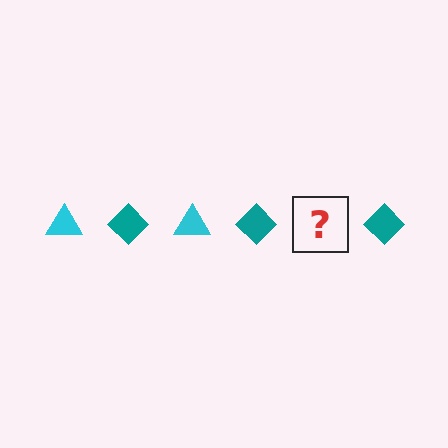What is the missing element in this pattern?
The missing element is a cyan triangle.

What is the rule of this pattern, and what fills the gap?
The rule is that the pattern alternates between cyan triangle and teal diamond. The gap should be filled with a cyan triangle.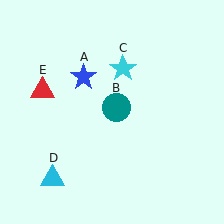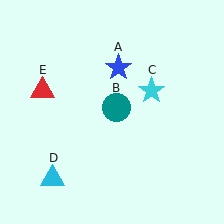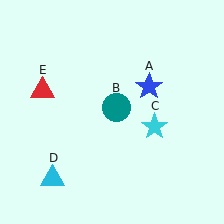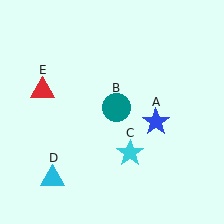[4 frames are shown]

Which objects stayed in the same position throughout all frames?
Teal circle (object B) and cyan triangle (object D) and red triangle (object E) remained stationary.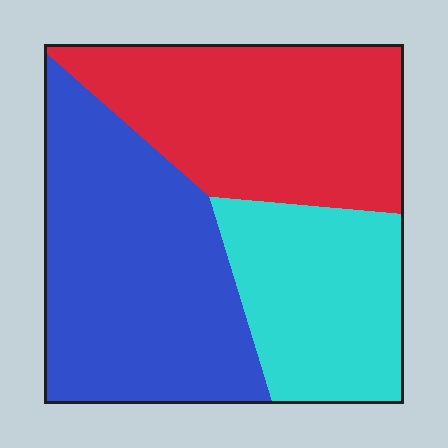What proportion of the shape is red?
Red covers roughly 35% of the shape.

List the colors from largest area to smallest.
From largest to smallest: blue, red, cyan.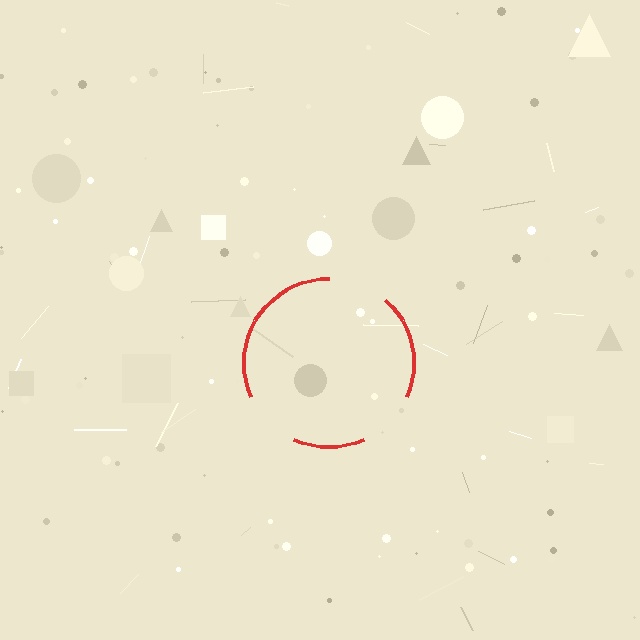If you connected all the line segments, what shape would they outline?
They would outline a circle.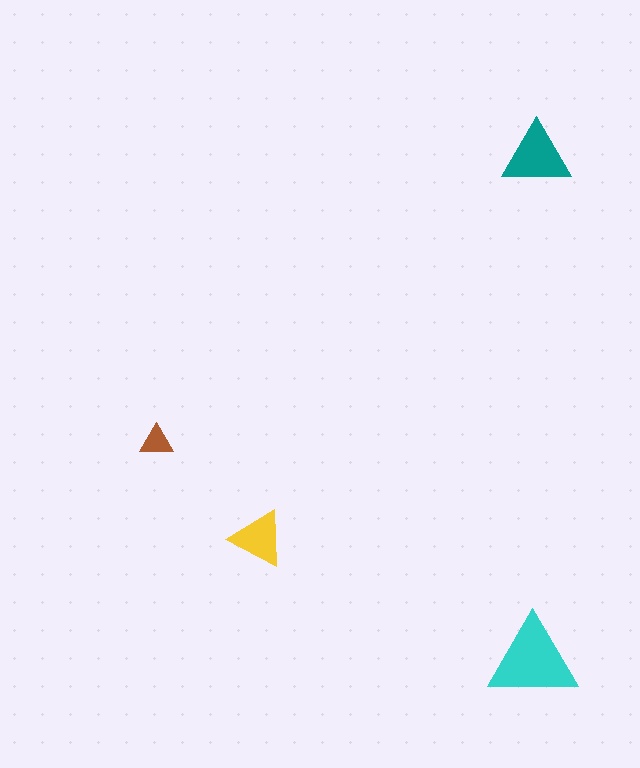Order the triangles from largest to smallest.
the cyan one, the teal one, the yellow one, the brown one.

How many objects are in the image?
There are 4 objects in the image.